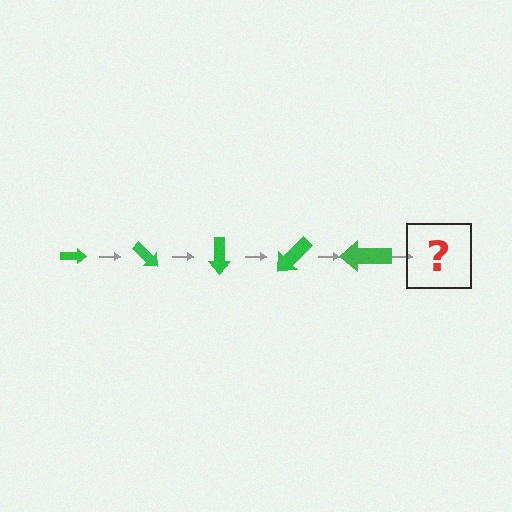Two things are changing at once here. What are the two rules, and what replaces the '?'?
The two rules are that the arrow grows larger each step and it rotates 45 degrees each step. The '?' should be an arrow, larger than the previous one and rotated 225 degrees from the start.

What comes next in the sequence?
The next element should be an arrow, larger than the previous one and rotated 225 degrees from the start.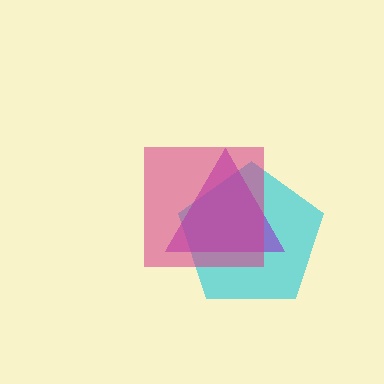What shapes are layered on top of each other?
The layered shapes are: a cyan pentagon, a purple triangle, a magenta square.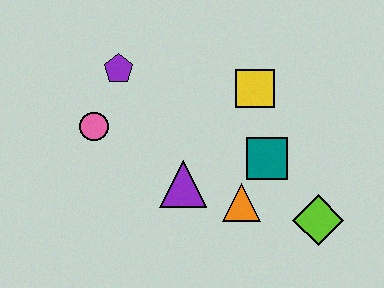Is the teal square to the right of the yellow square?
Yes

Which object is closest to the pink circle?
The purple pentagon is closest to the pink circle.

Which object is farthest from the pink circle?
The lime diamond is farthest from the pink circle.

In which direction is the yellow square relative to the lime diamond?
The yellow square is above the lime diamond.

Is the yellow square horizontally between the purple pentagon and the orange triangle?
No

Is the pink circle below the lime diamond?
No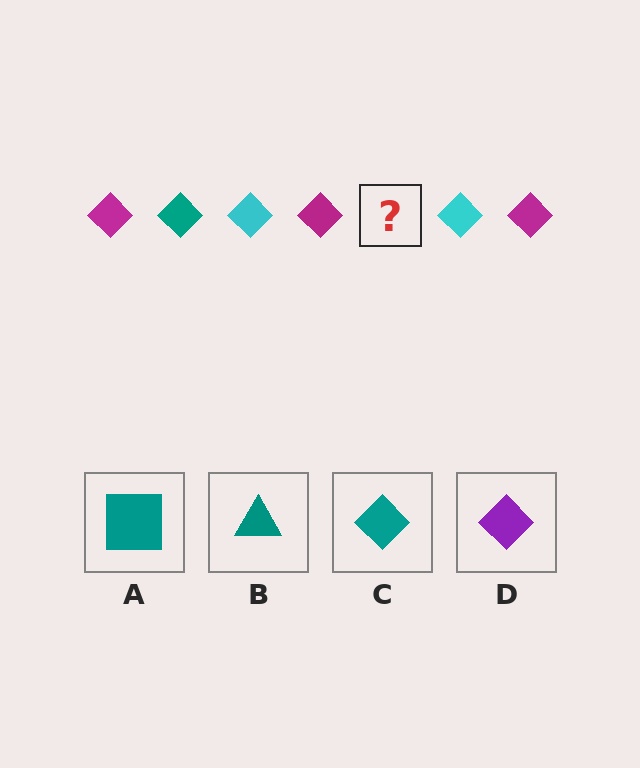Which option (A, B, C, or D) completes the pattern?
C.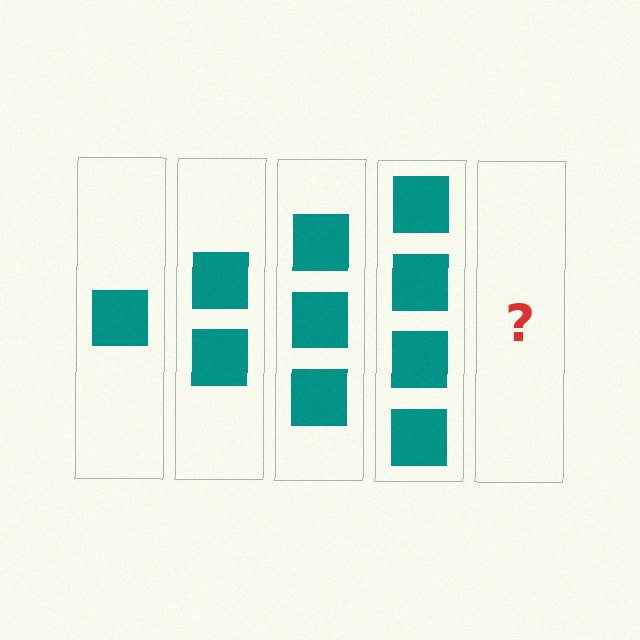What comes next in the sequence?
The next element should be 5 squares.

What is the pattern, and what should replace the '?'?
The pattern is that each step adds one more square. The '?' should be 5 squares.